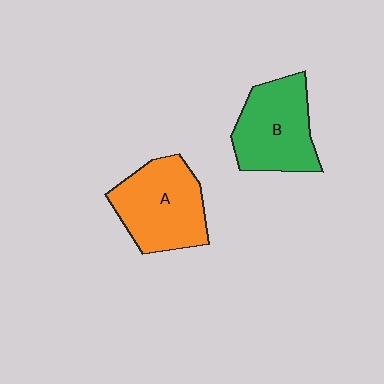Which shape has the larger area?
Shape A (orange).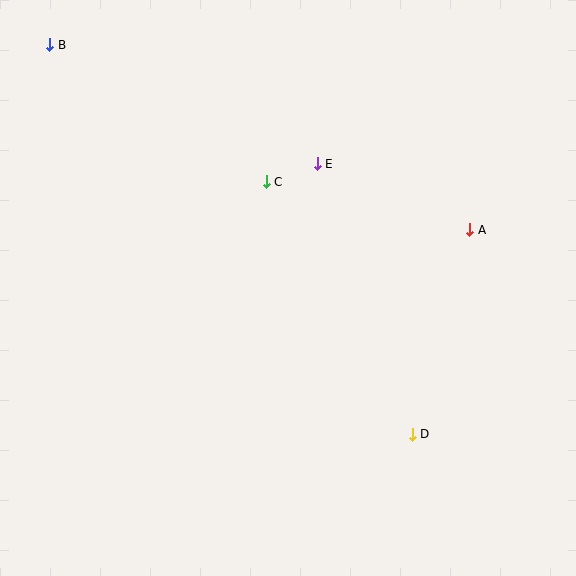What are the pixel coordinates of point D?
Point D is at (412, 434).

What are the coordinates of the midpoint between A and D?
The midpoint between A and D is at (441, 332).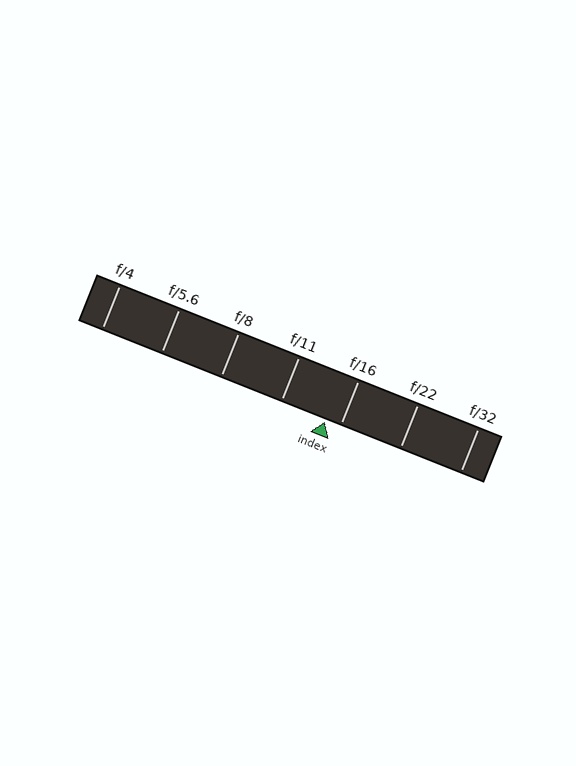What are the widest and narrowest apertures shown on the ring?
The widest aperture shown is f/4 and the narrowest is f/32.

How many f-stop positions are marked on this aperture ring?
There are 7 f-stop positions marked.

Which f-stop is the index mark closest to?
The index mark is closest to f/16.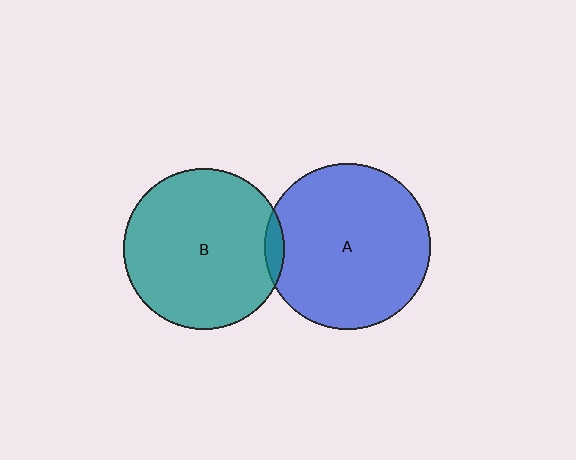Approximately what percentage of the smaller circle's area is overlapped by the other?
Approximately 5%.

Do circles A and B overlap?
Yes.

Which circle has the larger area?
Circle A (blue).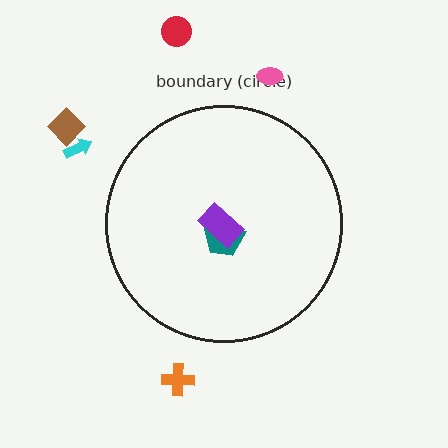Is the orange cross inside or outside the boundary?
Outside.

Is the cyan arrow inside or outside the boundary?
Outside.